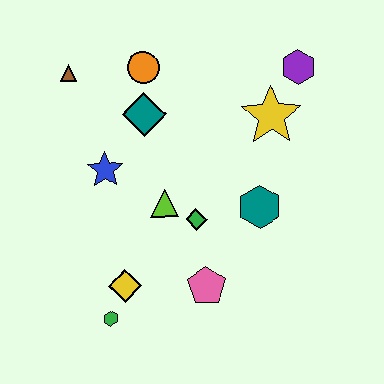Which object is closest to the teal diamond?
The orange circle is closest to the teal diamond.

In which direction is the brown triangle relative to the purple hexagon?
The brown triangle is to the left of the purple hexagon.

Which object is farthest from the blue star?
The purple hexagon is farthest from the blue star.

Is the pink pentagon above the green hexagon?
Yes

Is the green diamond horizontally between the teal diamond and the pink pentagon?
Yes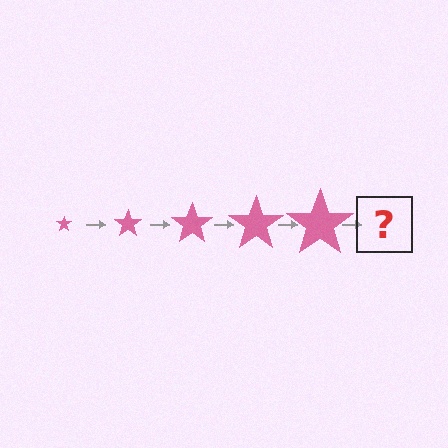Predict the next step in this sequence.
The next step is a pink star, larger than the previous one.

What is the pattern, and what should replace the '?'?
The pattern is that the star gets progressively larger each step. The '?' should be a pink star, larger than the previous one.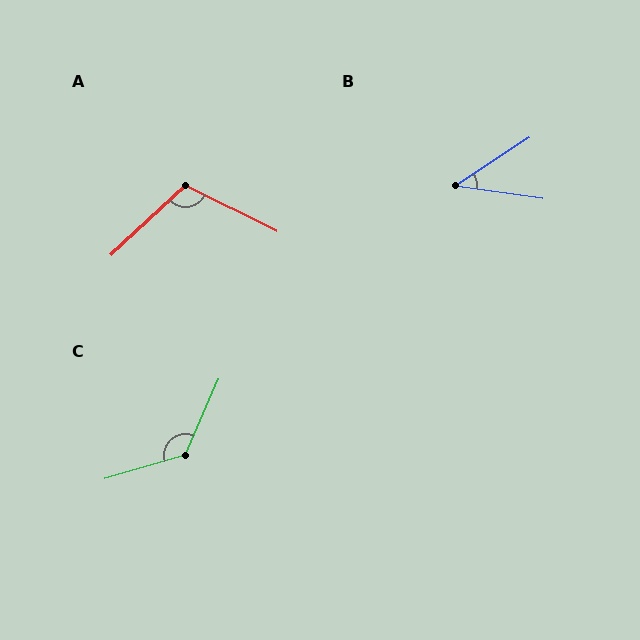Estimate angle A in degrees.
Approximately 111 degrees.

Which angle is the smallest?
B, at approximately 42 degrees.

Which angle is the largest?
C, at approximately 130 degrees.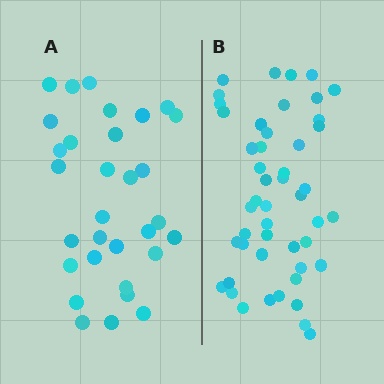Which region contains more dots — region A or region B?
Region B (the right region) has more dots.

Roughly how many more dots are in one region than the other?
Region B has approximately 15 more dots than region A.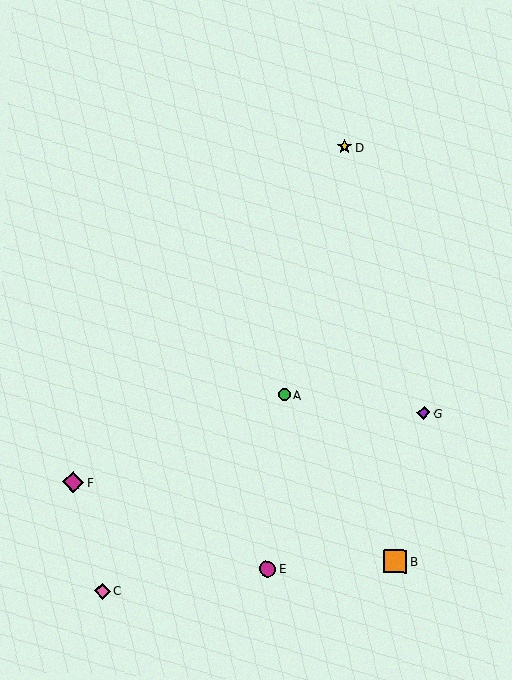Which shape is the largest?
The orange square (labeled B) is the largest.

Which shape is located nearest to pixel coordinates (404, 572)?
The orange square (labeled B) at (395, 561) is nearest to that location.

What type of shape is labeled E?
Shape E is a magenta circle.